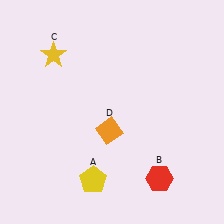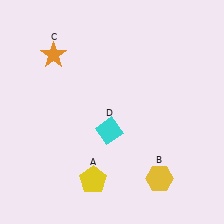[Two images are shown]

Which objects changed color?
B changed from red to yellow. C changed from yellow to orange. D changed from orange to cyan.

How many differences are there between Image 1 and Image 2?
There are 3 differences between the two images.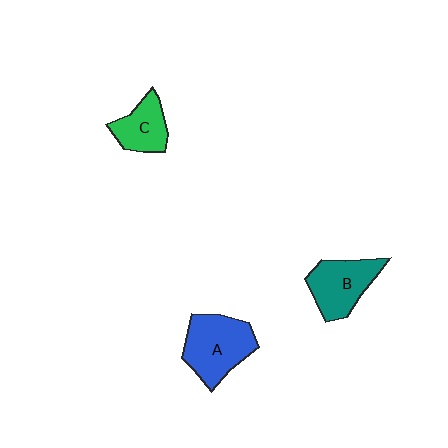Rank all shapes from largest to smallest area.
From largest to smallest: A (blue), B (teal), C (green).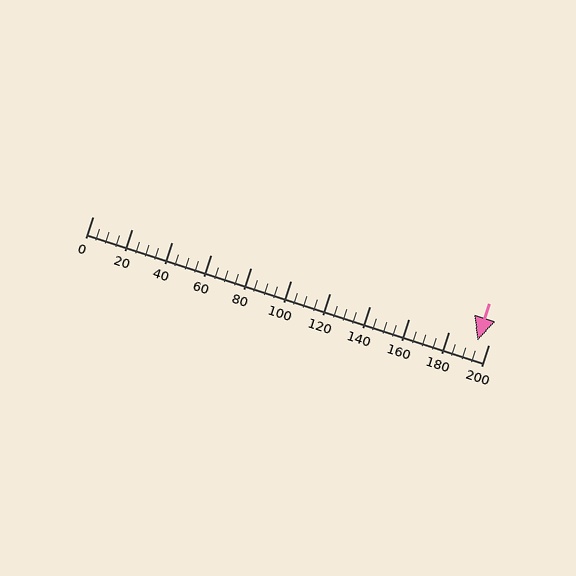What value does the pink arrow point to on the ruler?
The pink arrow points to approximately 195.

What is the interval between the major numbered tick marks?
The major tick marks are spaced 20 units apart.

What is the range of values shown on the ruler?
The ruler shows values from 0 to 200.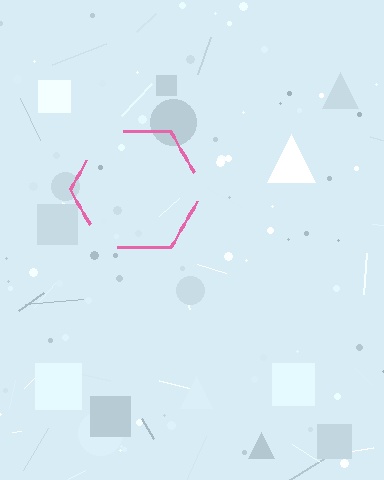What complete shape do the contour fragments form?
The contour fragments form a hexagon.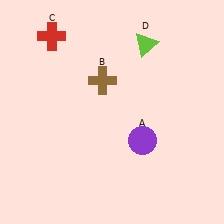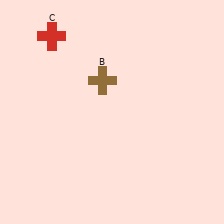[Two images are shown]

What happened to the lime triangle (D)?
The lime triangle (D) was removed in Image 2. It was in the top-right area of Image 1.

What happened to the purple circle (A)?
The purple circle (A) was removed in Image 2. It was in the bottom-right area of Image 1.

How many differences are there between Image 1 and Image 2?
There are 2 differences between the two images.